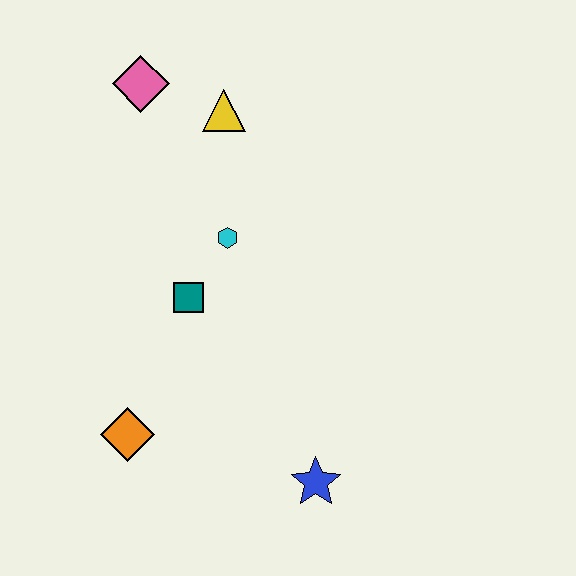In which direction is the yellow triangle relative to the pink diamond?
The yellow triangle is to the right of the pink diamond.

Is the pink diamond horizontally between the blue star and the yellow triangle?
No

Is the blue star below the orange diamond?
Yes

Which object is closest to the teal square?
The cyan hexagon is closest to the teal square.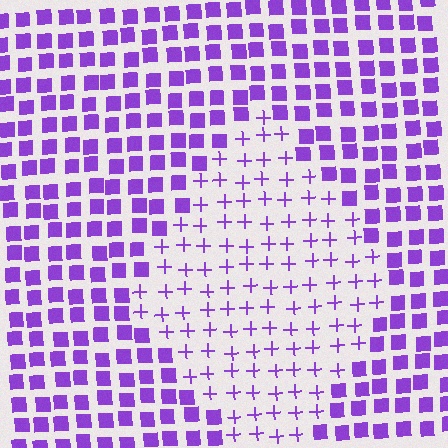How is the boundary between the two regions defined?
The boundary is defined by a change in element shape: plus signs inside vs. squares outside. All elements share the same color and spacing.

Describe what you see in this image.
The image is filled with small purple elements arranged in a uniform grid. A diamond-shaped region contains plus signs, while the surrounding area contains squares. The boundary is defined purely by the change in element shape.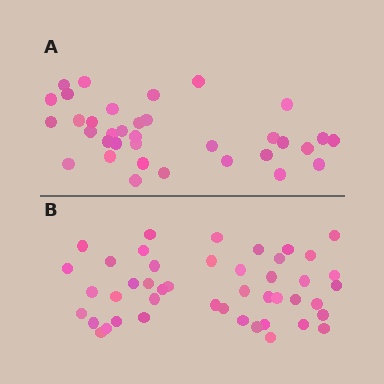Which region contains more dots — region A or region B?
Region B (the bottom region) has more dots.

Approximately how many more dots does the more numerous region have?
Region B has roughly 10 or so more dots than region A.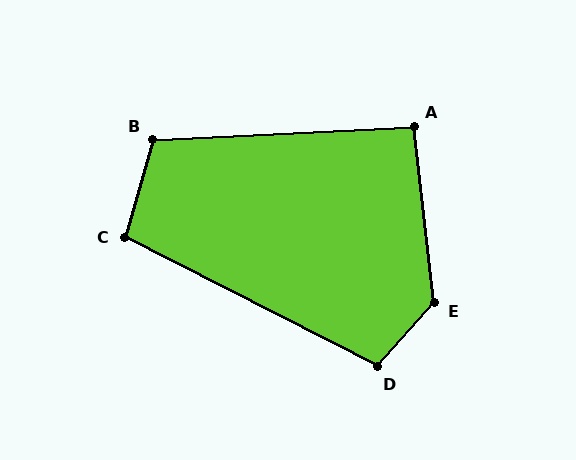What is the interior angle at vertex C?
Approximately 102 degrees (obtuse).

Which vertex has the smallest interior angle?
A, at approximately 94 degrees.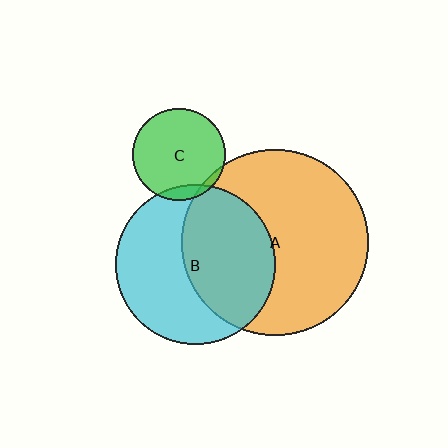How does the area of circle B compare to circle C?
Approximately 3.0 times.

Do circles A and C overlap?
Yes.